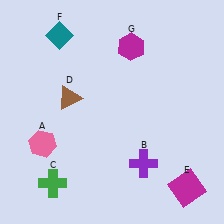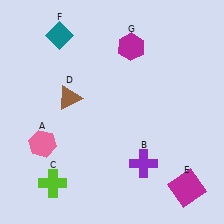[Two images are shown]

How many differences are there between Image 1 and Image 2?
There is 1 difference between the two images.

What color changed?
The cross (C) changed from green in Image 1 to lime in Image 2.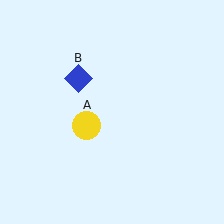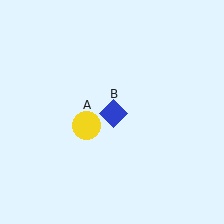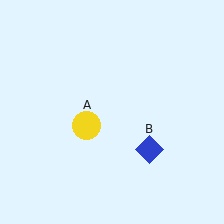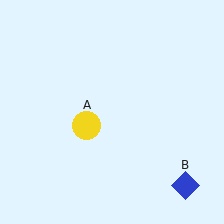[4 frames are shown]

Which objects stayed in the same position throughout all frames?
Yellow circle (object A) remained stationary.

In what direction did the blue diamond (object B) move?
The blue diamond (object B) moved down and to the right.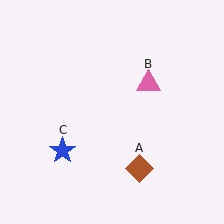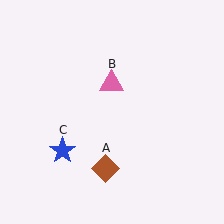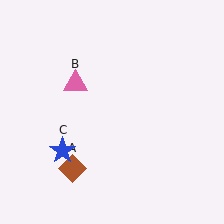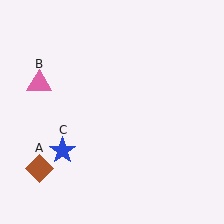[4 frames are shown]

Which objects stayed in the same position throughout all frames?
Blue star (object C) remained stationary.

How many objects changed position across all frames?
2 objects changed position: brown diamond (object A), pink triangle (object B).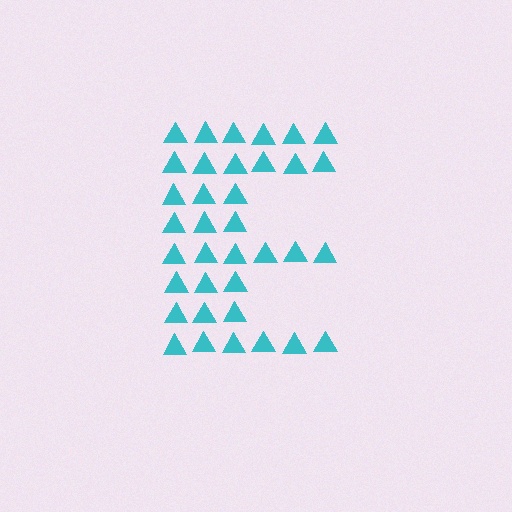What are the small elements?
The small elements are triangles.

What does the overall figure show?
The overall figure shows the letter E.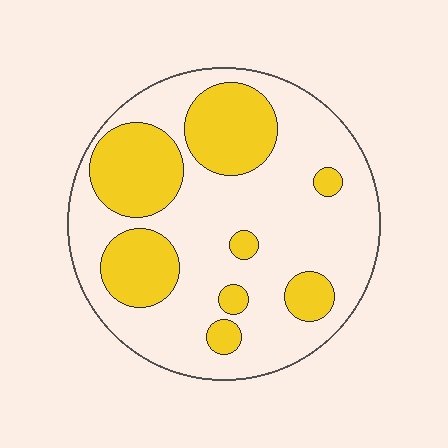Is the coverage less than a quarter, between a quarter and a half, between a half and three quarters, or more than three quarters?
Between a quarter and a half.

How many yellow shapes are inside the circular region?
8.